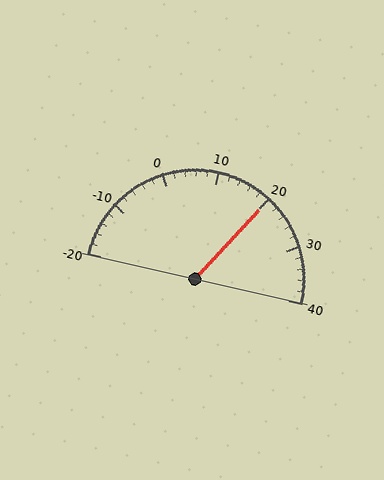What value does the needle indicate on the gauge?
The needle indicates approximately 20.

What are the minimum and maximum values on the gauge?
The gauge ranges from -20 to 40.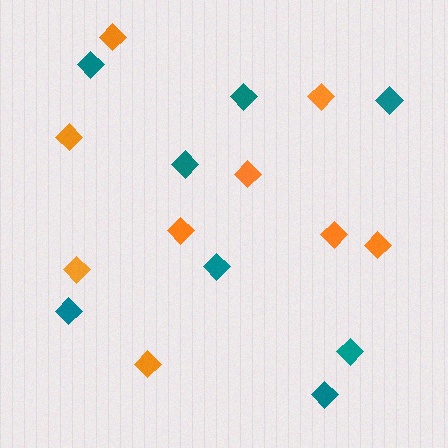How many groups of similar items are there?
There are 2 groups: one group of orange diamonds (9) and one group of teal diamonds (8).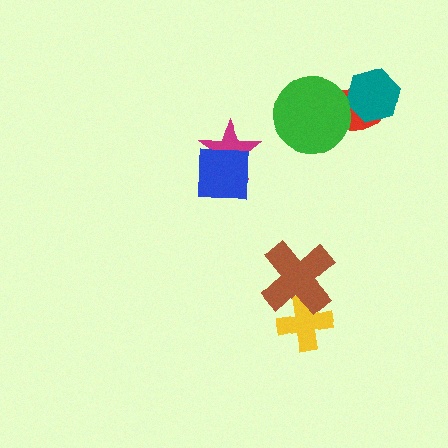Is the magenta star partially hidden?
Yes, it is partially covered by another shape.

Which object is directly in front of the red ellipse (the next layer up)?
The teal hexagon is directly in front of the red ellipse.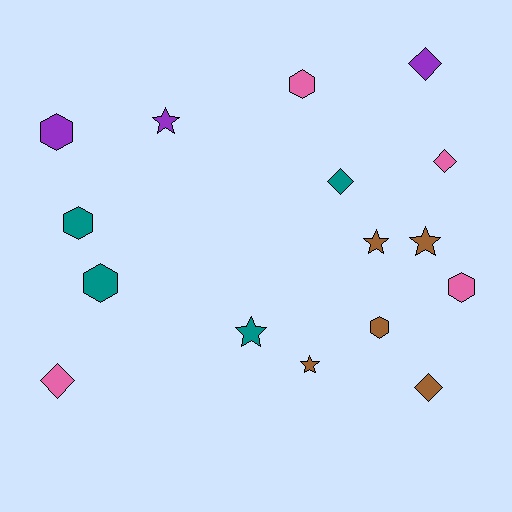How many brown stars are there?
There are 3 brown stars.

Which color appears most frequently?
Brown, with 5 objects.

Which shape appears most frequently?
Hexagon, with 6 objects.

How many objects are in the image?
There are 16 objects.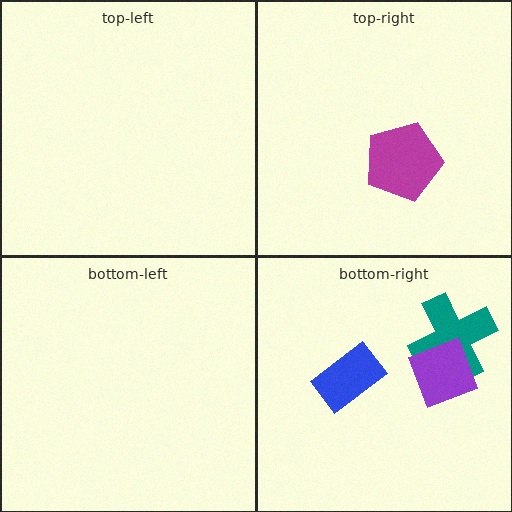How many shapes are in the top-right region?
1.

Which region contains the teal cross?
The bottom-right region.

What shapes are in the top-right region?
The magenta pentagon.